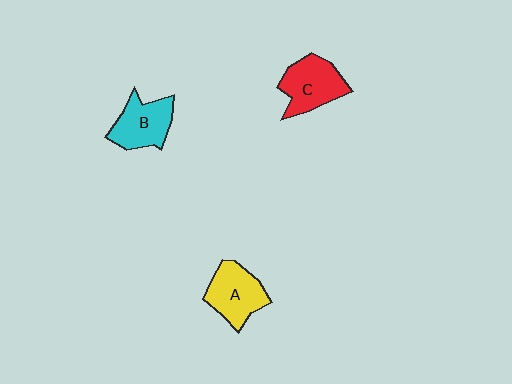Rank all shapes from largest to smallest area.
From largest to smallest: C (red), A (yellow), B (cyan).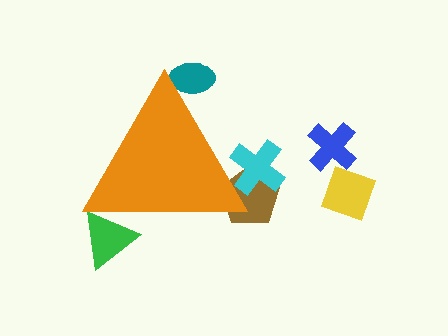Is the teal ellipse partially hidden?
Yes, the teal ellipse is partially hidden behind the orange triangle.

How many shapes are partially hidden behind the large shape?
4 shapes are partially hidden.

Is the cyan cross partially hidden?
Yes, the cyan cross is partially hidden behind the orange triangle.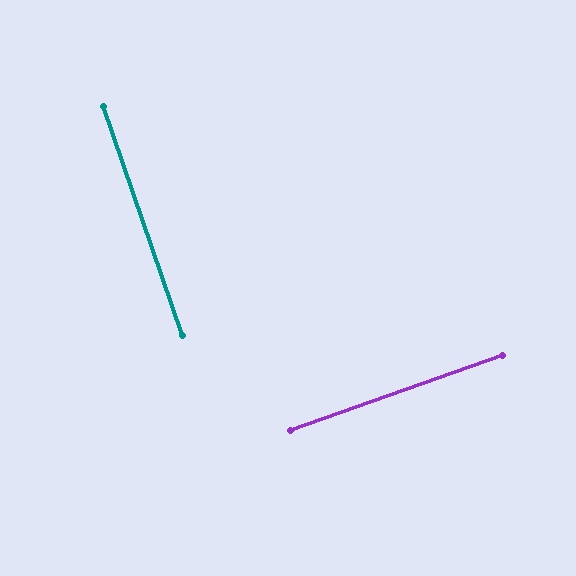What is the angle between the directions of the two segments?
Approximately 89 degrees.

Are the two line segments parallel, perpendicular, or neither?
Perpendicular — they meet at approximately 89°.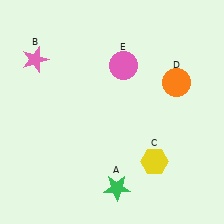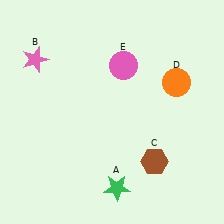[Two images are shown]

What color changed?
The hexagon (C) changed from yellow in Image 1 to brown in Image 2.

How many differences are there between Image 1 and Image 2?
There is 1 difference between the two images.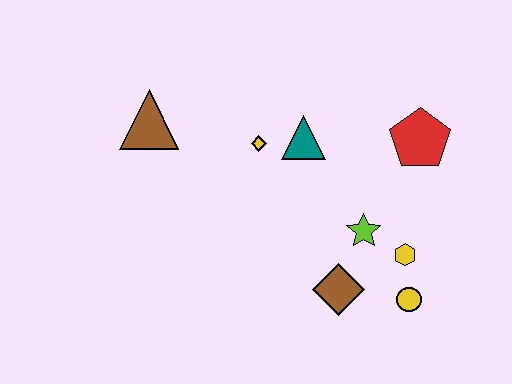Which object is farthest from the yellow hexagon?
The brown triangle is farthest from the yellow hexagon.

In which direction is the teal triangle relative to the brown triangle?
The teal triangle is to the right of the brown triangle.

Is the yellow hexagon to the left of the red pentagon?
Yes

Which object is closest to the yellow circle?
The yellow hexagon is closest to the yellow circle.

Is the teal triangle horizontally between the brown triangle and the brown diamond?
Yes